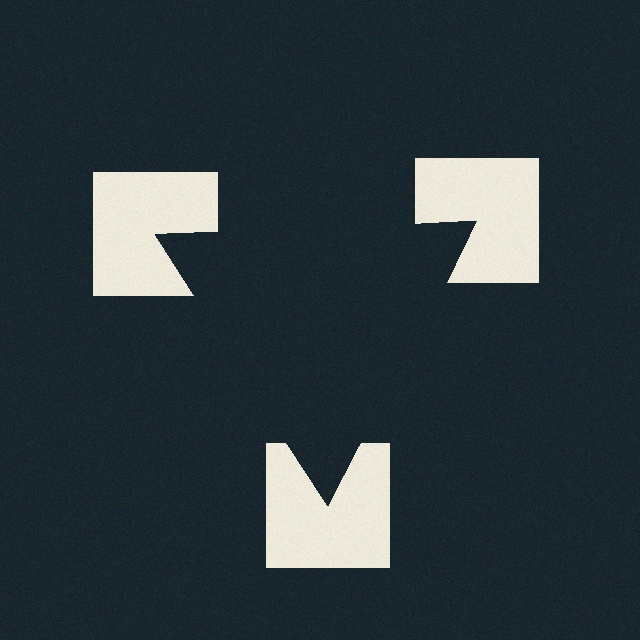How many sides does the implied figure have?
3 sides.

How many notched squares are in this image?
There are 3 — one at each vertex of the illusory triangle.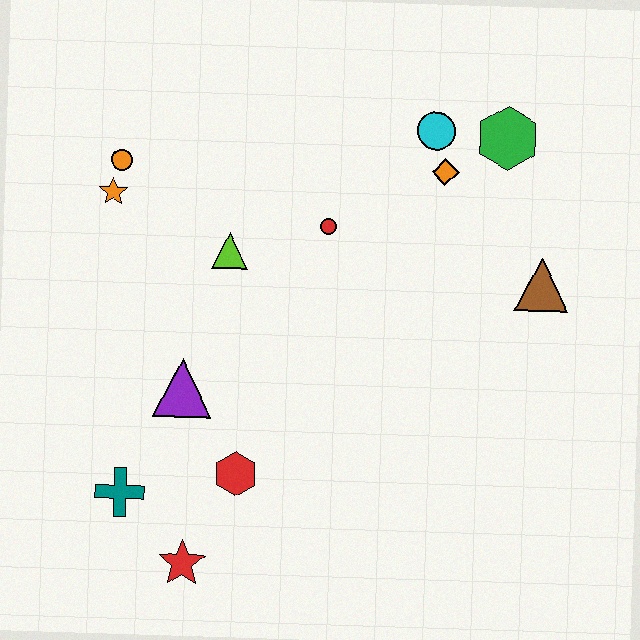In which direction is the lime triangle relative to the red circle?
The lime triangle is to the left of the red circle.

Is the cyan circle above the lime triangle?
Yes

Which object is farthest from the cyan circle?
The red star is farthest from the cyan circle.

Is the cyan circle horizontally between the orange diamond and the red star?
Yes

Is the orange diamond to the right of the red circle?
Yes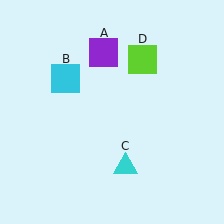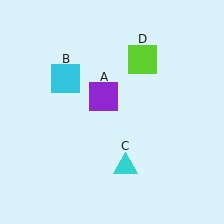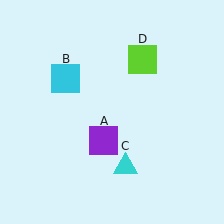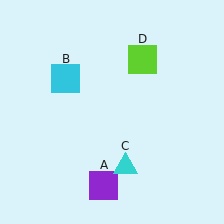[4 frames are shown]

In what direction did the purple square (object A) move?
The purple square (object A) moved down.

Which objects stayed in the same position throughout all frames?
Cyan square (object B) and cyan triangle (object C) and lime square (object D) remained stationary.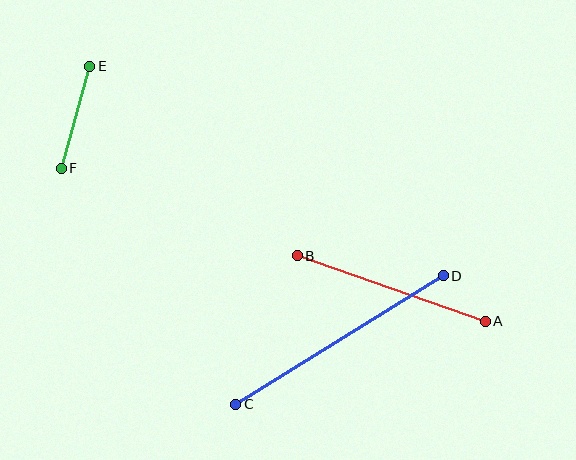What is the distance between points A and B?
The distance is approximately 199 pixels.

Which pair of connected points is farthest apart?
Points C and D are farthest apart.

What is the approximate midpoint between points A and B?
The midpoint is at approximately (391, 288) pixels.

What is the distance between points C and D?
The distance is approximately 244 pixels.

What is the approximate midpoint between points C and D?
The midpoint is at approximately (340, 340) pixels.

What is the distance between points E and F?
The distance is approximately 106 pixels.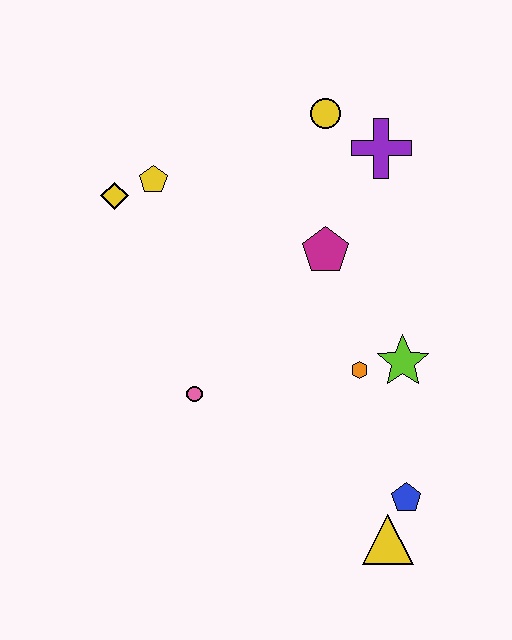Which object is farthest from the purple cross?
The yellow triangle is farthest from the purple cross.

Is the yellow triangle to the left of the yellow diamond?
No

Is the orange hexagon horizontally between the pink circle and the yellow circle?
No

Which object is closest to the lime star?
The orange hexagon is closest to the lime star.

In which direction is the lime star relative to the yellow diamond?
The lime star is to the right of the yellow diamond.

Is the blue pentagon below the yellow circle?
Yes